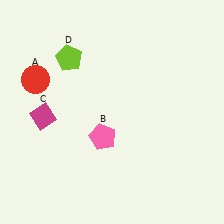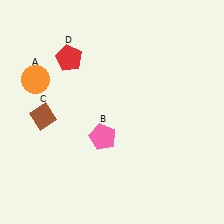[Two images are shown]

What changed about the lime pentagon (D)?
In Image 1, D is lime. In Image 2, it changed to red.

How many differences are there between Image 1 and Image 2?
There are 3 differences between the two images.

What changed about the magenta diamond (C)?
In Image 1, C is magenta. In Image 2, it changed to brown.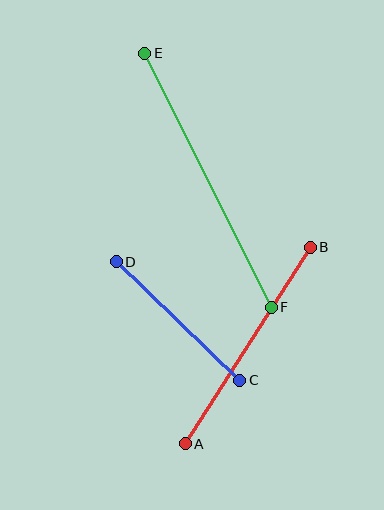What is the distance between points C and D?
The distance is approximately 171 pixels.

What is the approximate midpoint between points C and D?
The midpoint is at approximately (178, 321) pixels.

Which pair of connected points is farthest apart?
Points E and F are farthest apart.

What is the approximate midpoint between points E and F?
The midpoint is at approximately (208, 180) pixels.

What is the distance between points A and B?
The distance is approximately 233 pixels.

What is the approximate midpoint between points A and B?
The midpoint is at approximately (248, 345) pixels.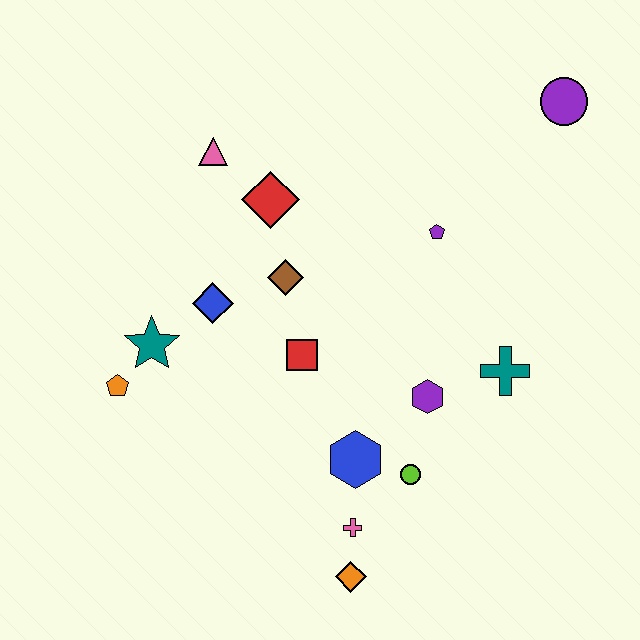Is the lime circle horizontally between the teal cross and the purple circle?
No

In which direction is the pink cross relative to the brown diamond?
The pink cross is below the brown diamond.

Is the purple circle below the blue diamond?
No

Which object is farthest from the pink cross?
The purple circle is farthest from the pink cross.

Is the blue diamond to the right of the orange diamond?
No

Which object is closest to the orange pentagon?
The teal star is closest to the orange pentagon.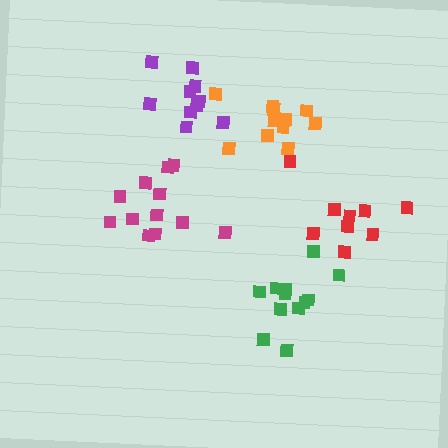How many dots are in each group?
Group 1: 11 dots, Group 2: 10 dots, Group 3: 9 dots, Group 4: 12 dots, Group 5: 12 dots (54 total).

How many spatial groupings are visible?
There are 5 spatial groupings.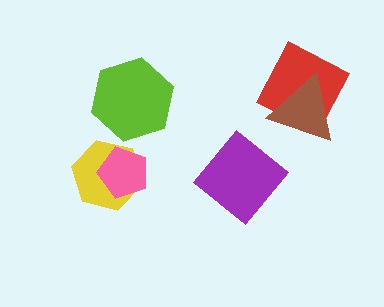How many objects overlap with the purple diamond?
0 objects overlap with the purple diamond.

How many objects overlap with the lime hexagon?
0 objects overlap with the lime hexagon.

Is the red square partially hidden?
Yes, it is partially covered by another shape.